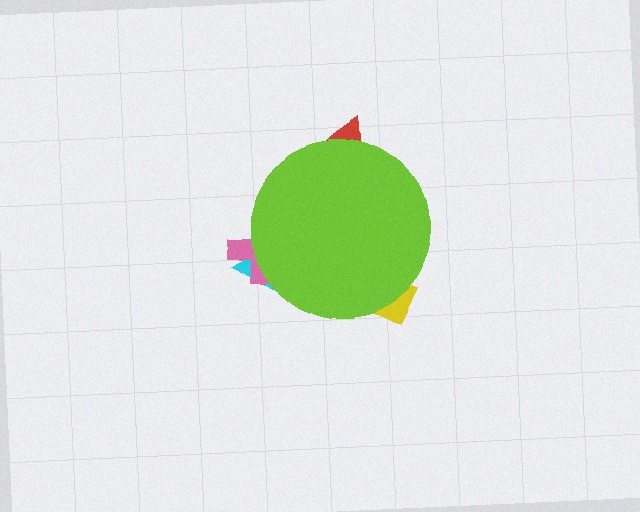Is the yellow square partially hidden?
Yes, the yellow square is partially hidden behind the lime circle.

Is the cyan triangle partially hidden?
Yes, the cyan triangle is partially hidden behind the lime circle.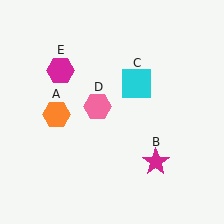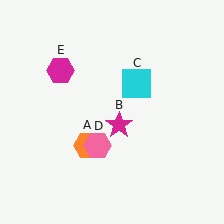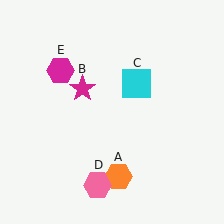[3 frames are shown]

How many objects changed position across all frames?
3 objects changed position: orange hexagon (object A), magenta star (object B), pink hexagon (object D).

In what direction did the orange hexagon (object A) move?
The orange hexagon (object A) moved down and to the right.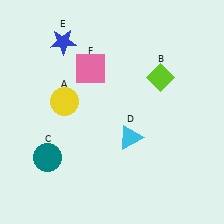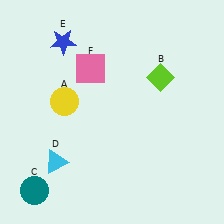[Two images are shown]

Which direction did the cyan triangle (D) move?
The cyan triangle (D) moved left.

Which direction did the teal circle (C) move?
The teal circle (C) moved down.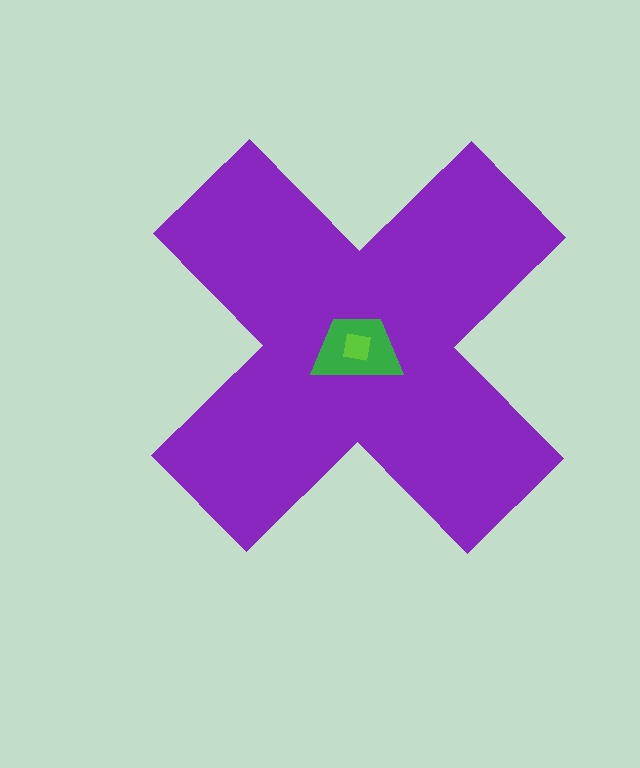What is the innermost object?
The lime square.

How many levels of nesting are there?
3.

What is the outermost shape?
The purple cross.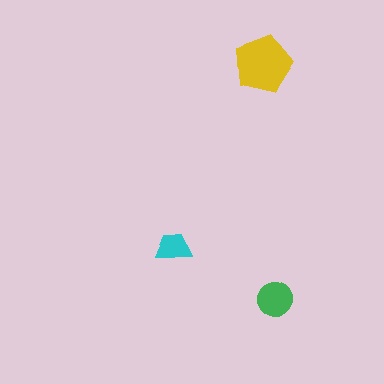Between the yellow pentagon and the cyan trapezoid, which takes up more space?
The yellow pentagon.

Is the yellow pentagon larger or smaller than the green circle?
Larger.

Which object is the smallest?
The cyan trapezoid.